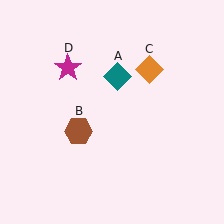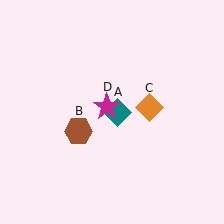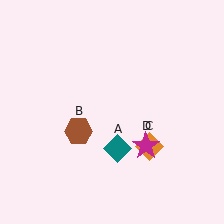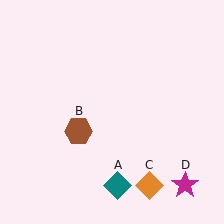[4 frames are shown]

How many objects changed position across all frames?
3 objects changed position: teal diamond (object A), orange diamond (object C), magenta star (object D).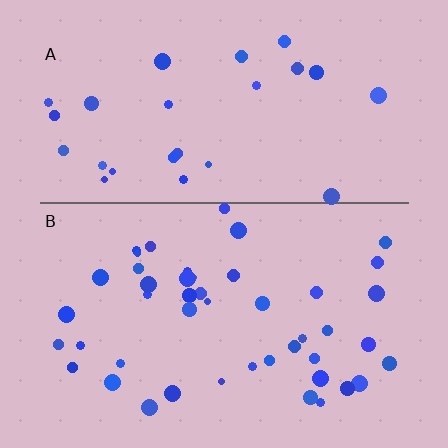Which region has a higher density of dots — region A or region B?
B (the bottom).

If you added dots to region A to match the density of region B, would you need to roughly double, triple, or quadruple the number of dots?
Approximately double.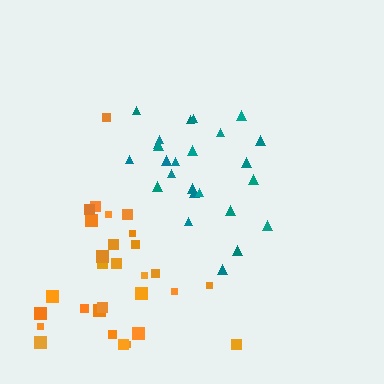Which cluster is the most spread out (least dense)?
Orange.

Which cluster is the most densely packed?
Teal.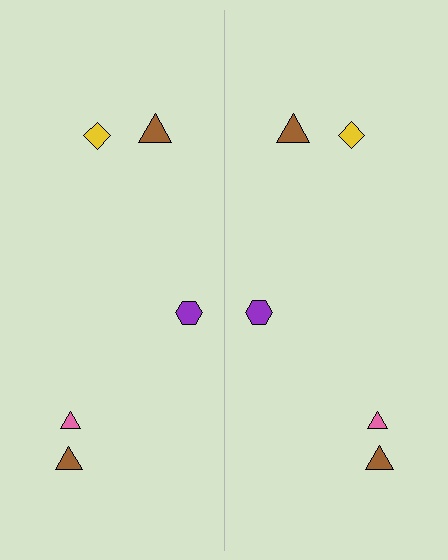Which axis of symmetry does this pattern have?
The pattern has a vertical axis of symmetry running through the center of the image.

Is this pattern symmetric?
Yes, this pattern has bilateral (reflection) symmetry.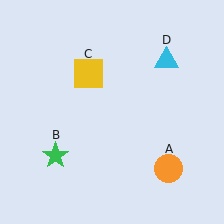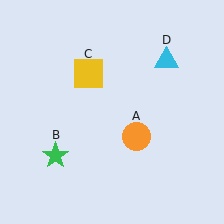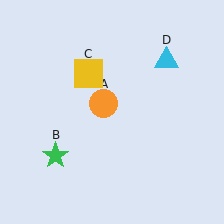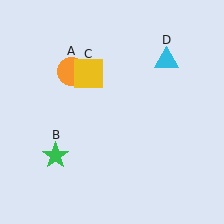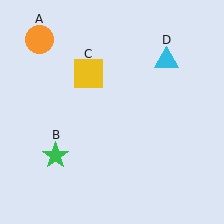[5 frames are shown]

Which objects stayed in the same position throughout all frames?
Green star (object B) and yellow square (object C) and cyan triangle (object D) remained stationary.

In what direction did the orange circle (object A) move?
The orange circle (object A) moved up and to the left.